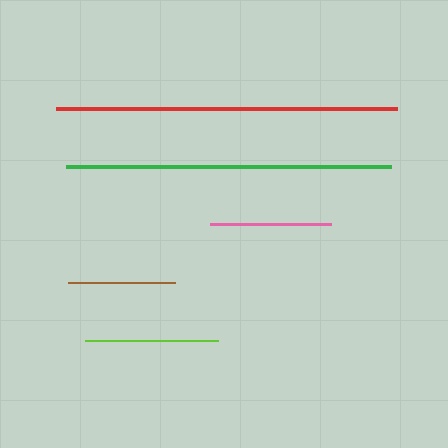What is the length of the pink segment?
The pink segment is approximately 122 pixels long.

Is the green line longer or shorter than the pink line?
The green line is longer than the pink line.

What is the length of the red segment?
The red segment is approximately 341 pixels long.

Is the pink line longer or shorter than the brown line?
The pink line is longer than the brown line.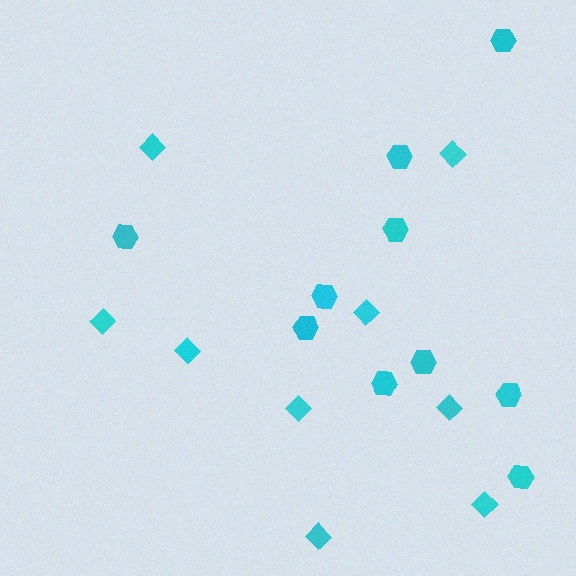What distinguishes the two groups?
There are 2 groups: one group of hexagons (10) and one group of diamonds (9).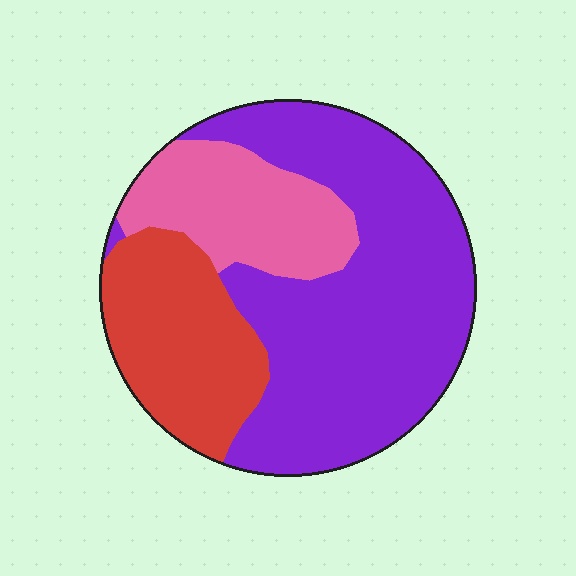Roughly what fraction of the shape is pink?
Pink takes up about one fifth (1/5) of the shape.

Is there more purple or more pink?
Purple.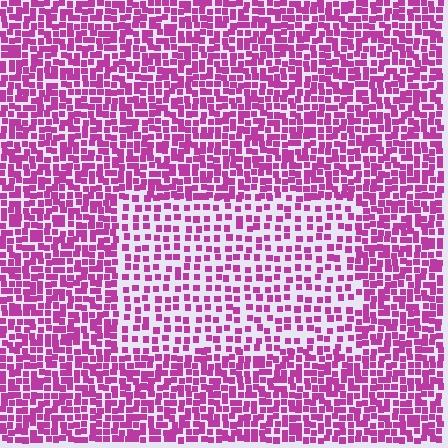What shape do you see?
I see a rectangle.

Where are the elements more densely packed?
The elements are more densely packed outside the rectangle boundary.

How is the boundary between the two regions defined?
The boundary is defined by a change in element density (approximately 1.9x ratio). All elements are the same color, size, and shape.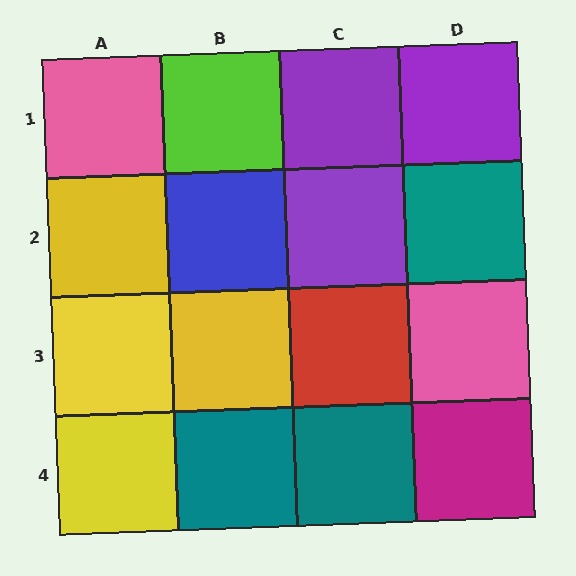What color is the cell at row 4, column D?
Magenta.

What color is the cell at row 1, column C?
Purple.